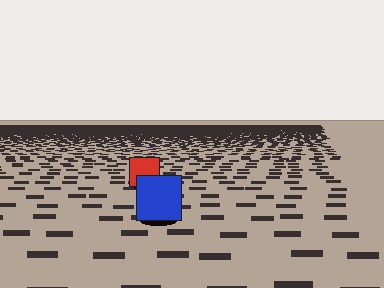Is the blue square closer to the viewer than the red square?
Yes. The blue square is closer — you can tell from the texture gradient: the ground texture is coarser near it.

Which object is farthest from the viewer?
The red square is farthest from the viewer. It appears smaller and the ground texture around it is denser.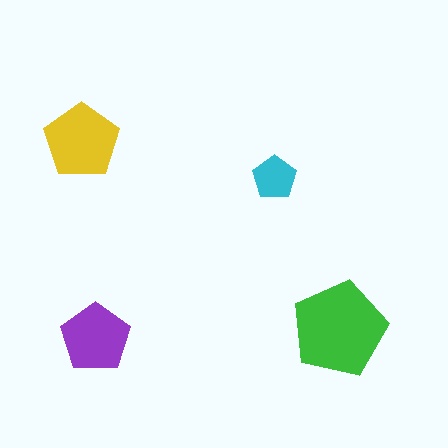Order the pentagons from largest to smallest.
the green one, the yellow one, the purple one, the cyan one.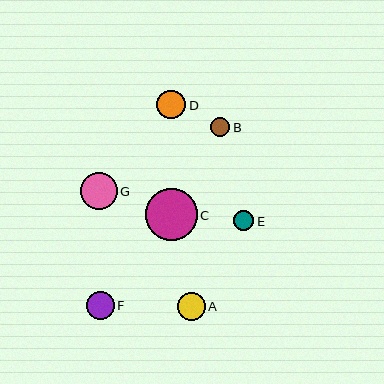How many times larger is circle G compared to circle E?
Circle G is approximately 1.8 times the size of circle E.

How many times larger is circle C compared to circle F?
Circle C is approximately 1.9 times the size of circle F.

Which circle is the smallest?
Circle B is the smallest with a size of approximately 20 pixels.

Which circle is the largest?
Circle C is the largest with a size of approximately 52 pixels.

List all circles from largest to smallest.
From largest to smallest: C, G, D, F, A, E, B.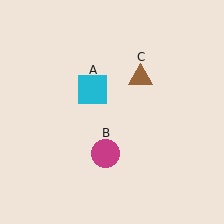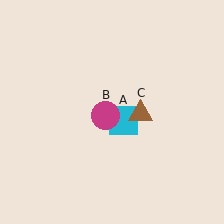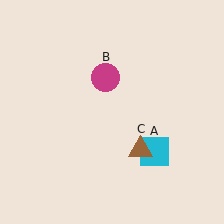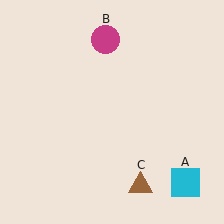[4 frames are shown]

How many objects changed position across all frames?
3 objects changed position: cyan square (object A), magenta circle (object B), brown triangle (object C).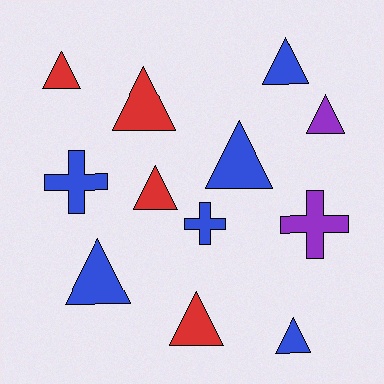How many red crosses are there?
There are no red crosses.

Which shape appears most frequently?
Triangle, with 9 objects.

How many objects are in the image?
There are 12 objects.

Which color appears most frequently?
Blue, with 6 objects.